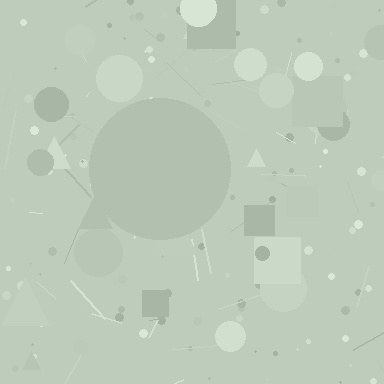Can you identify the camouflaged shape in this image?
The camouflaged shape is a circle.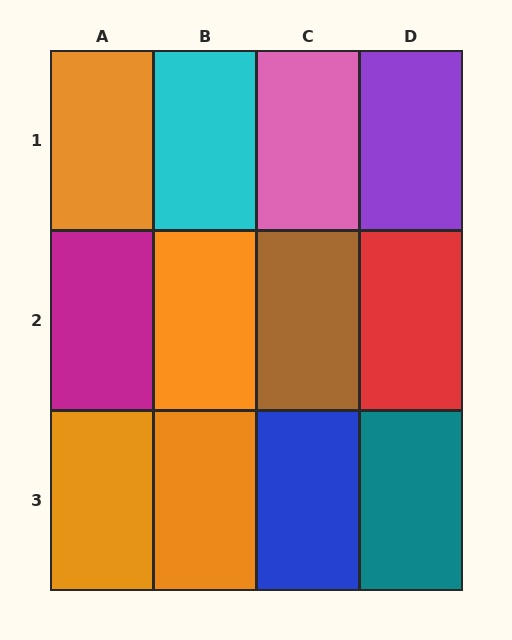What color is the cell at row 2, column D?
Red.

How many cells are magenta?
1 cell is magenta.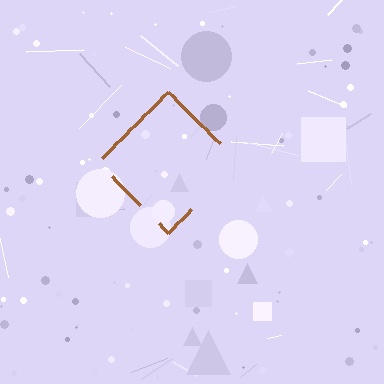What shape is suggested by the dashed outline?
The dashed outline suggests a diamond.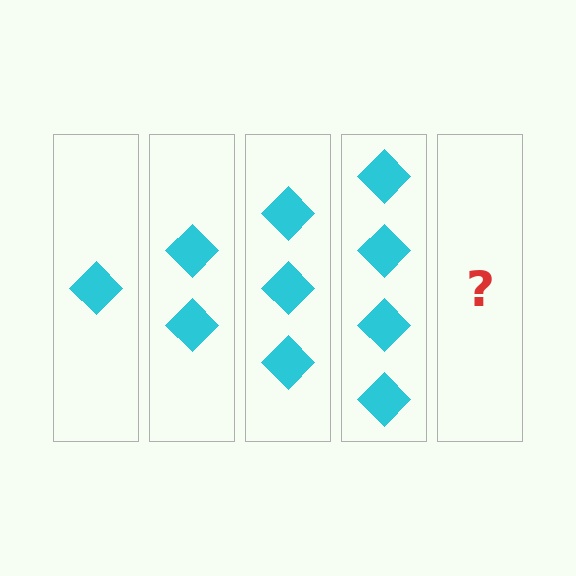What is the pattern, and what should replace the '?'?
The pattern is that each step adds one more diamond. The '?' should be 5 diamonds.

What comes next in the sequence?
The next element should be 5 diamonds.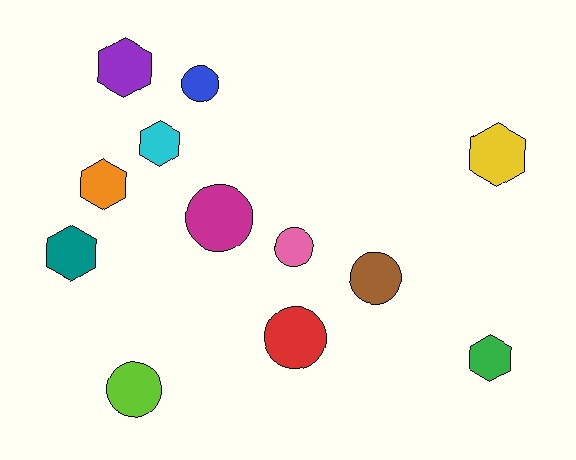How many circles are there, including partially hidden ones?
There are 6 circles.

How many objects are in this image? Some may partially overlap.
There are 12 objects.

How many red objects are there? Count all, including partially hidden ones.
There is 1 red object.